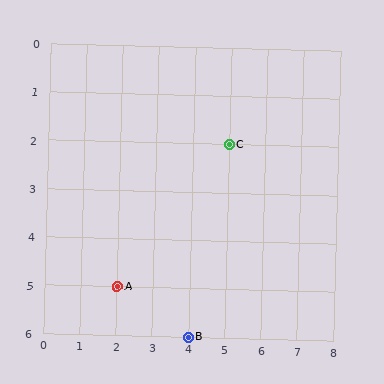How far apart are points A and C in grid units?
Points A and C are 3 columns and 3 rows apart (about 4.2 grid units diagonally).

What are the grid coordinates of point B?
Point B is at grid coordinates (4, 6).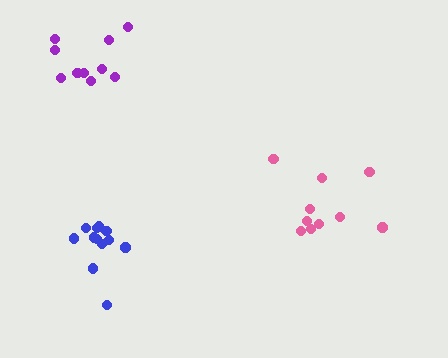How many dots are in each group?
Group 1: 10 dots, Group 2: 12 dots, Group 3: 10 dots (32 total).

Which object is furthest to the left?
The purple cluster is leftmost.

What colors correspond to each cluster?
The clusters are colored: pink, blue, purple.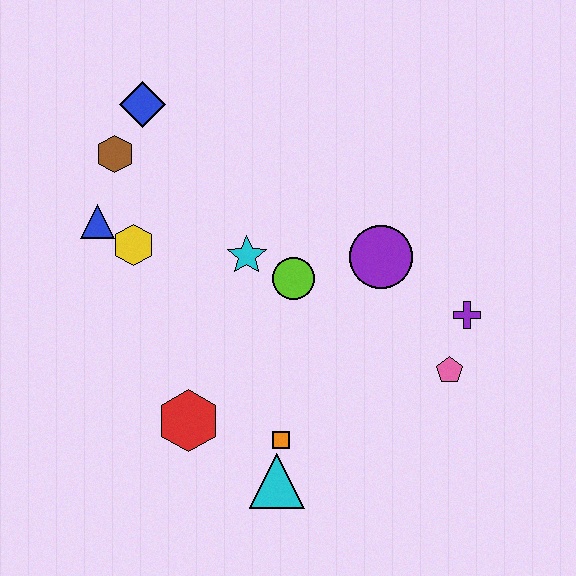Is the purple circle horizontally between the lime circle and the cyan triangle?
No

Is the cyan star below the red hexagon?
No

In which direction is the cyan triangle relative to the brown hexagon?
The cyan triangle is below the brown hexagon.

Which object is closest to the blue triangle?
The yellow hexagon is closest to the blue triangle.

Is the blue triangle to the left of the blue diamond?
Yes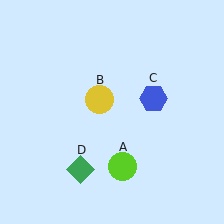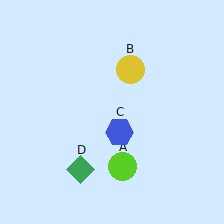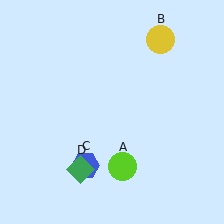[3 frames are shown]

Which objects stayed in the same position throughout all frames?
Lime circle (object A) and green diamond (object D) remained stationary.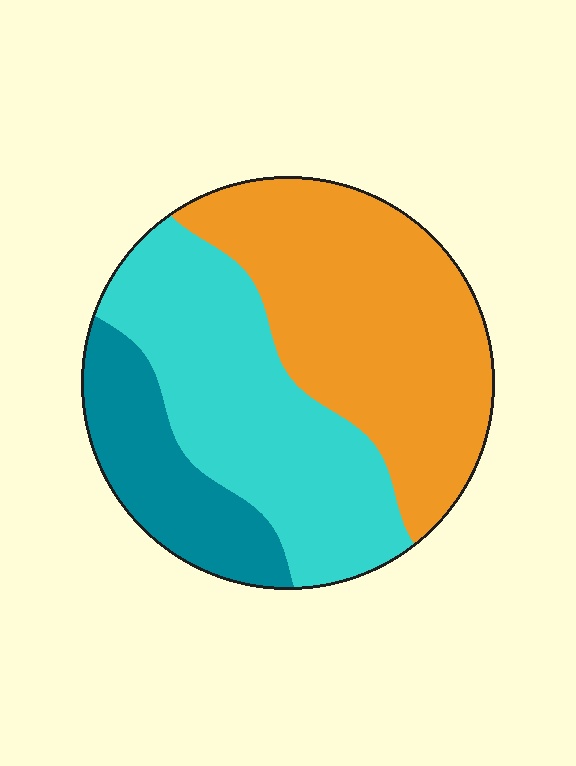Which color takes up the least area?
Teal, at roughly 20%.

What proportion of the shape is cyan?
Cyan covers around 40% of the shape.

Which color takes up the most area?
Orange, at roughly 45%.